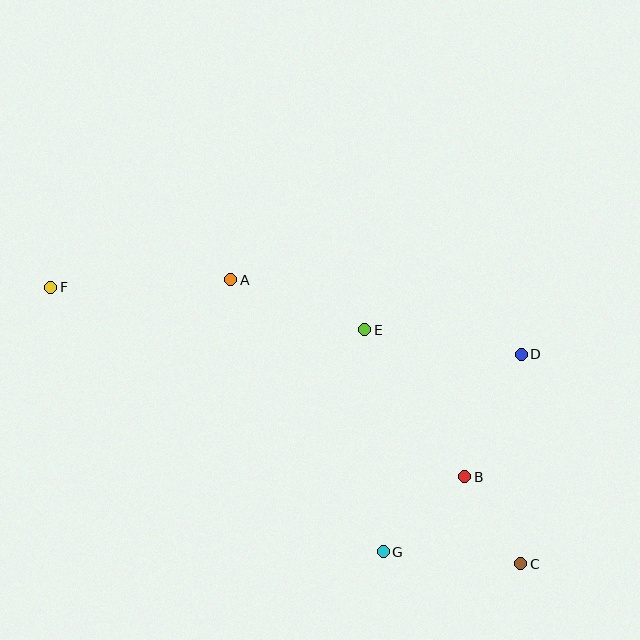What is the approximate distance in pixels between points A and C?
The distance between A and C is approximately 406 pixels.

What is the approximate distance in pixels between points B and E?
The distance between B and E is approximately 178 pixels.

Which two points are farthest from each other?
Points C and F are farthest from each other.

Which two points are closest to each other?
Points B and C are closest to each other.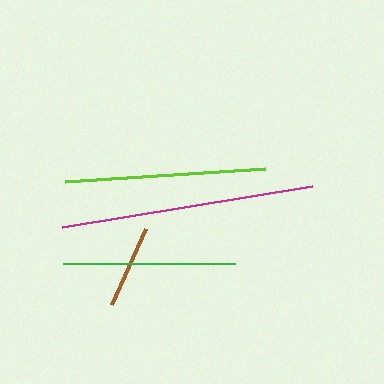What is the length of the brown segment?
The brown segment is approximately 82 pixels long.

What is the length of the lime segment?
The lime segment is approximately 200 pixels long.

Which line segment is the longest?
The magenta line is the longest at approximately 253 pixels.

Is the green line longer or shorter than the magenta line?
The magenta line is longer than the green line.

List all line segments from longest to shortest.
From longest to shortest: magenta, lime, green, brown.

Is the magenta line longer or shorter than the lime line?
The magenta line is longer than the lime line.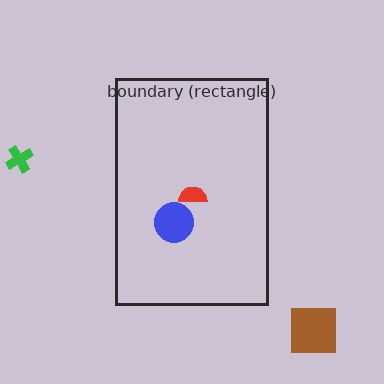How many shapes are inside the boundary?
2 inside, 2 outside.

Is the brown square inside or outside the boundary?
Outside.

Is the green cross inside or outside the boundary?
Outside.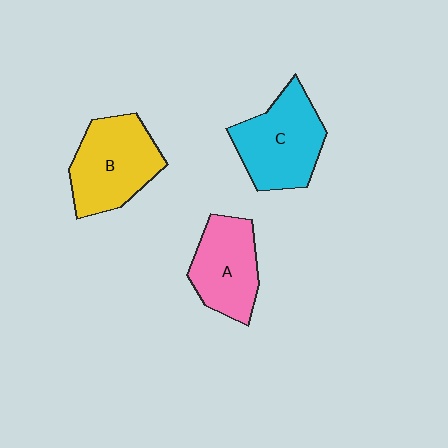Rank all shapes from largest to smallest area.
From largest to smallest: B (yellow), C (cyan), A (pink).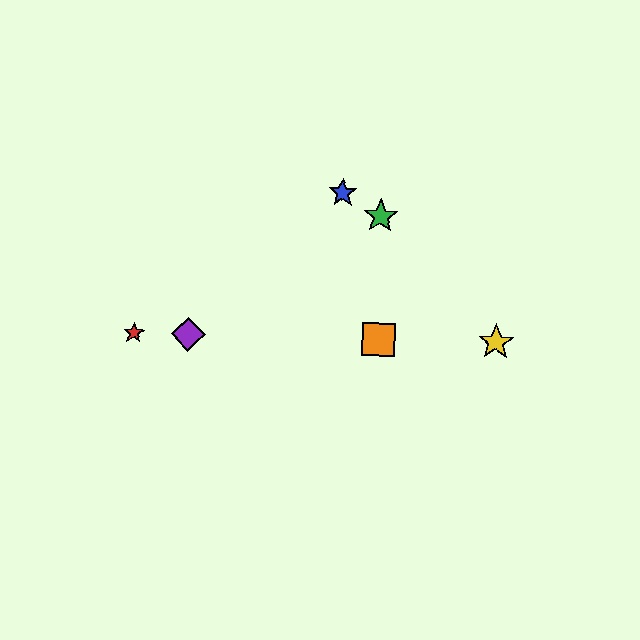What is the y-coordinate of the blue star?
The blue star is at y≈193.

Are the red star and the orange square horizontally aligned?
Yes, both are at y≈333.